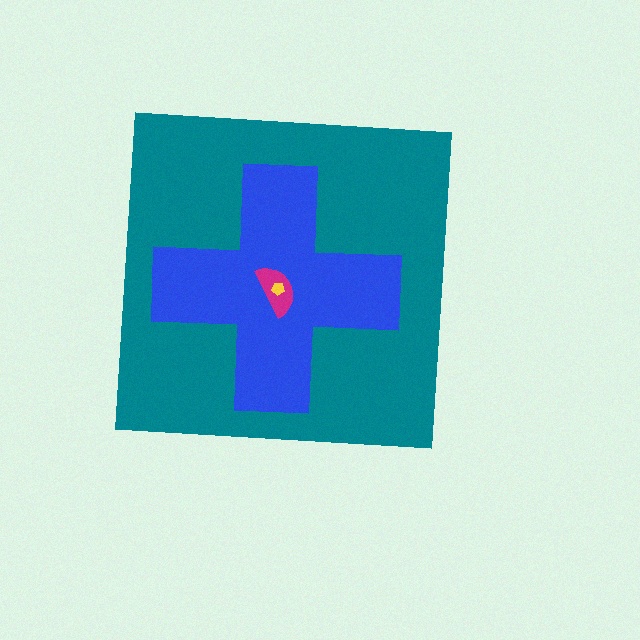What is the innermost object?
The yellow pentagon.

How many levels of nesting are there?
4.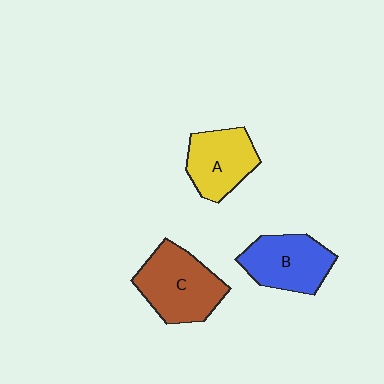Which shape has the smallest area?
Shape A (yellow).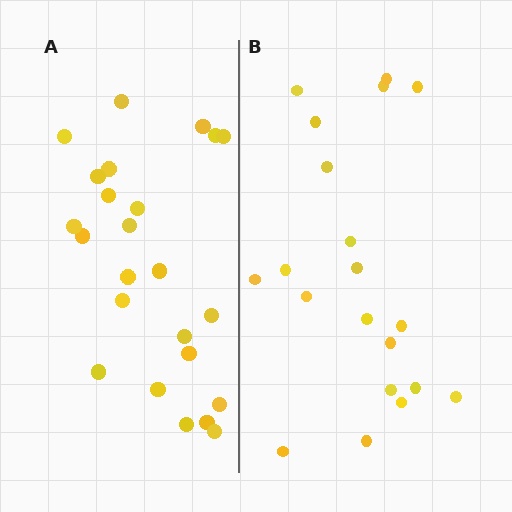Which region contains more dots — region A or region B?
Region A (the left region) has more dots.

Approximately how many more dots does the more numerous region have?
Region A has about 4 more dots than region B.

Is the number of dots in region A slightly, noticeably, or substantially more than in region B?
Region A has only slightly more — the two regions are fairly close. The ratio is roughly 1.2 to 1.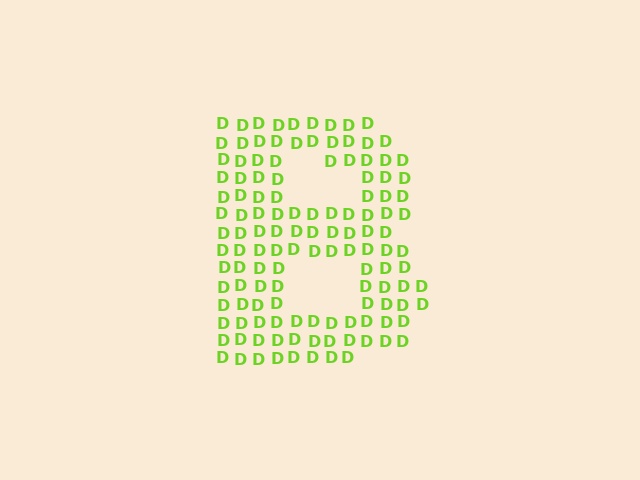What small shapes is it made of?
It is made of small letter D's.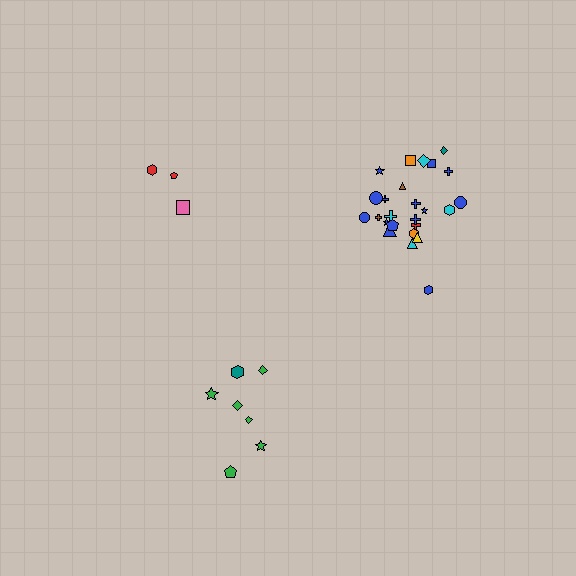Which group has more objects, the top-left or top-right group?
The top-right group.